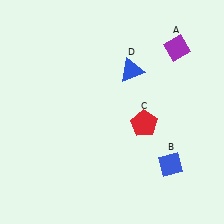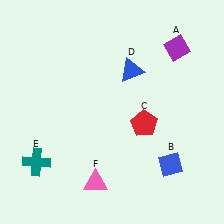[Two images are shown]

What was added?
A teal cross (E), a pink triangle (F) were added in Image 2.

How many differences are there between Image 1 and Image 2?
There are 2 differences between the two images.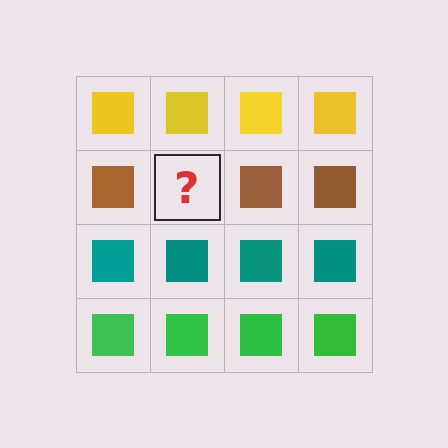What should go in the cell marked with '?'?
The missing cell should contain a brown square.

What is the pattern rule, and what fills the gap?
The rule is that each row has a consistent color. The gap should be filled with a brown square.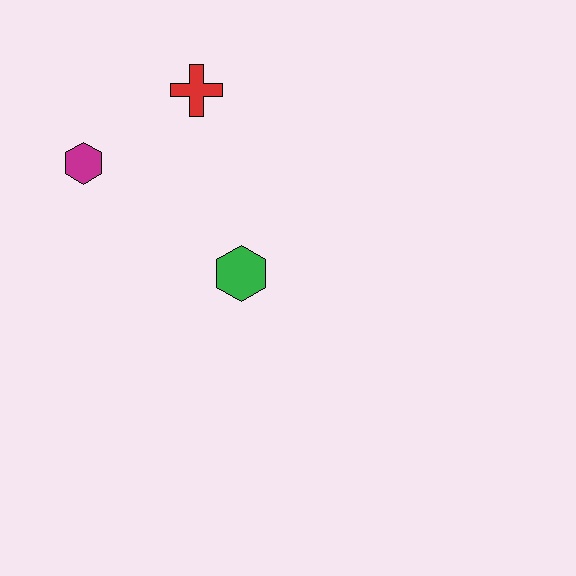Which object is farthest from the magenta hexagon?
The green hexagon is farthest from the magenta hexagon.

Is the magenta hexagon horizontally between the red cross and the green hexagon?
No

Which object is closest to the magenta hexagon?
The red cross is closest to the magenta hexagon.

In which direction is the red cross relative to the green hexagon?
The red cross is above the green hexagon.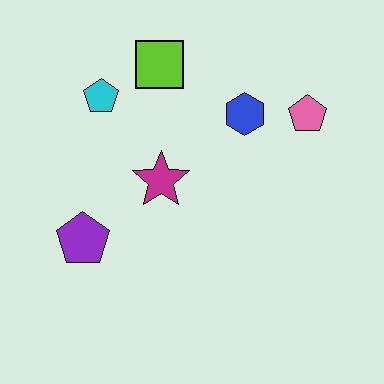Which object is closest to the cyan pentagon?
The lime square is closest to the cyan pentagon.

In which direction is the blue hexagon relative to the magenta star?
The blue hexagon is to the right of the magenta star.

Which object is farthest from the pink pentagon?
The purple pentagon is farthest from the pink pentagon.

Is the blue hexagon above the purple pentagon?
Yes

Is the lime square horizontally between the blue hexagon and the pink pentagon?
No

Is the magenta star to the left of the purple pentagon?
No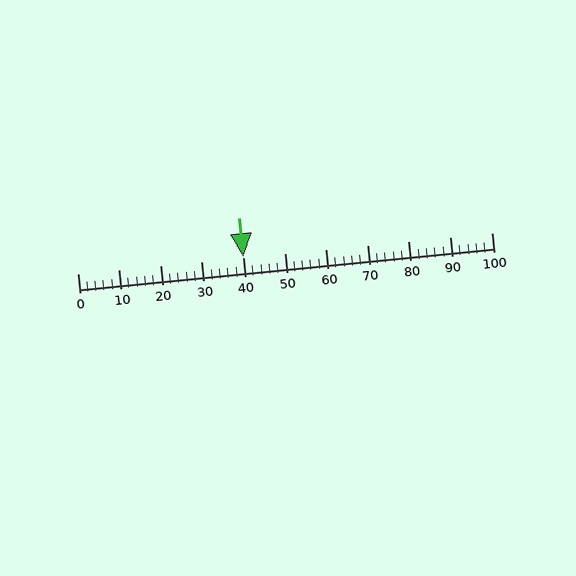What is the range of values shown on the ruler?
The ruler shows values from 0 to 100.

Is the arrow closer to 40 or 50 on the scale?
The arrow is closer to 40.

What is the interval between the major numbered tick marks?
The major tick marks are spaced 10 units apart.